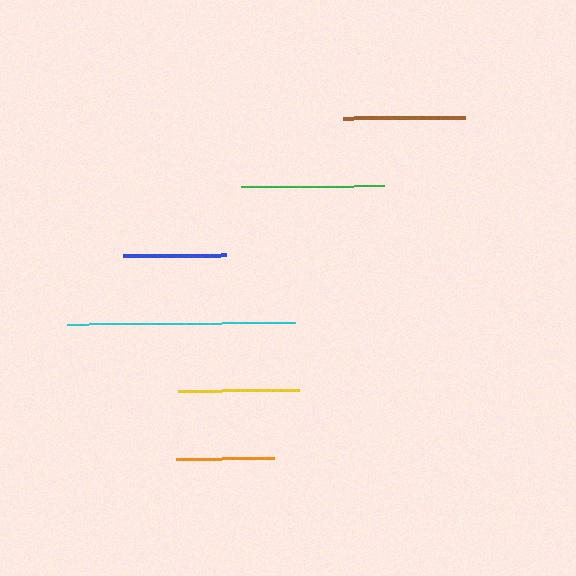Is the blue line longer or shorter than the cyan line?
The cyan line is longer than the blue line.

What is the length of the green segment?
The green segment is approximately 143 pixels long.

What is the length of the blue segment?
The blue segment is approximately 102 pixels long.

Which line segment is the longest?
The cyan line is the longest at approximately 228 pixels.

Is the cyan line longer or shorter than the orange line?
The cyan line is longer than the orange line.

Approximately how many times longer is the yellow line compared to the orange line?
The yellow line is approximately 1.2 times the length of the orange line.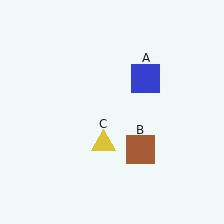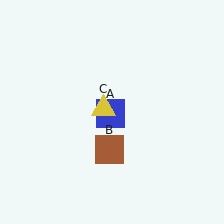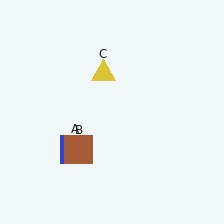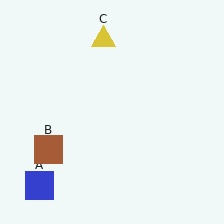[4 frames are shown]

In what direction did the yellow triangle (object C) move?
The yellow triangle (object C) moved up.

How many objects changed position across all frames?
3 objects changed position: blue square (object A), brown square (object B), yellow triangle (object C).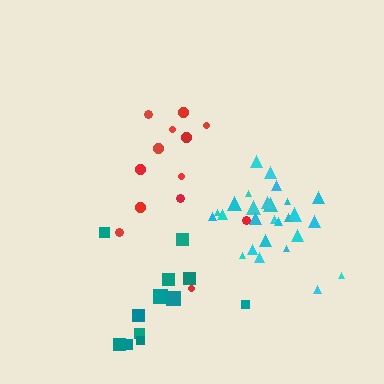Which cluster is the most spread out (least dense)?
Teal.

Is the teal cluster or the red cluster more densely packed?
Red.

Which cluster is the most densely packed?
Cyan.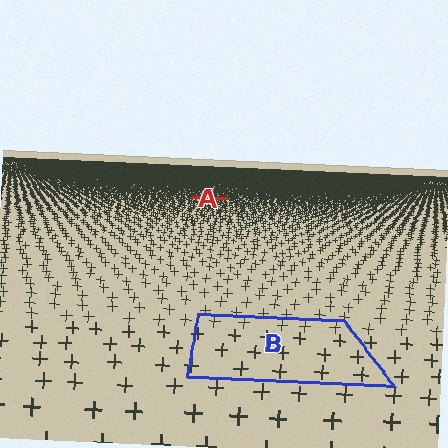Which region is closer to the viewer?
Region B is closer. The texture elements there are larger and more spread out.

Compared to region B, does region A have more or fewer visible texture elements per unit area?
Region A has more texture elements per unit area — they are packed more densely because it is farther away.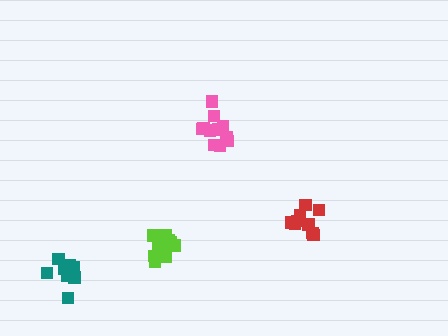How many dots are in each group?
Group 1: 15 dots, Group 2: 10 dots, Group 3: 11 dots, Group 4: 11 dots (47 total).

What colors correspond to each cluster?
The clusters are colored: lime, red, teal, pink.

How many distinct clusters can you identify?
There are 4 distinct clusters.